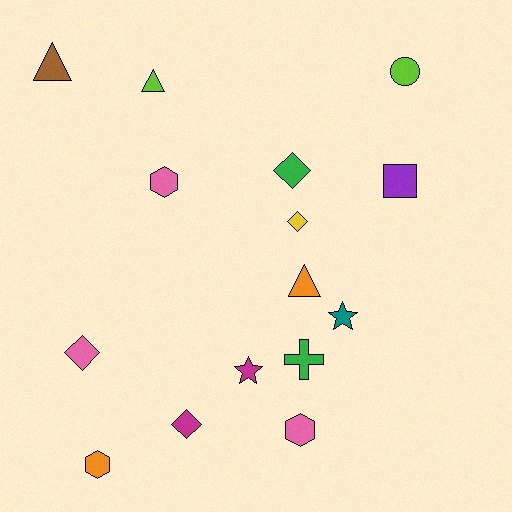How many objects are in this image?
There are 15 objects.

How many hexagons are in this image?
There are 3 hexagons.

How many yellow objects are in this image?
There is 1 yellow object.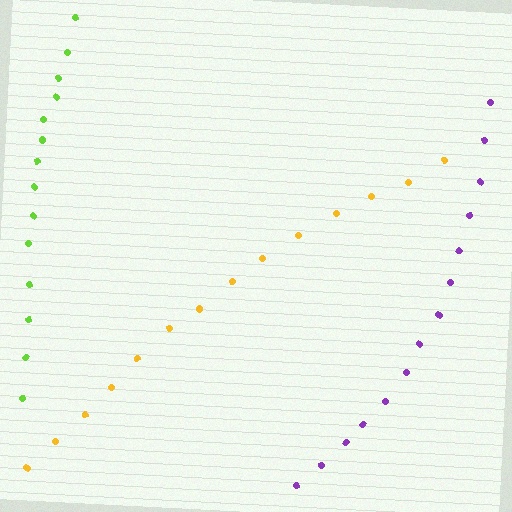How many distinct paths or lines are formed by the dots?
There are 3 distinct paths.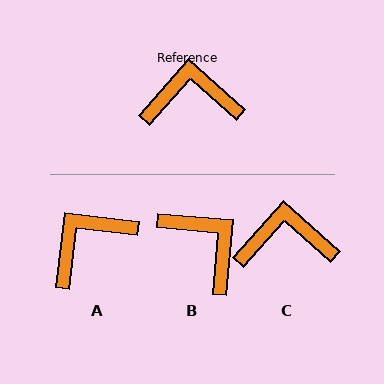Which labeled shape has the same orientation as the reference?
C.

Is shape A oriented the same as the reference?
No, it is off by about 35 degrees.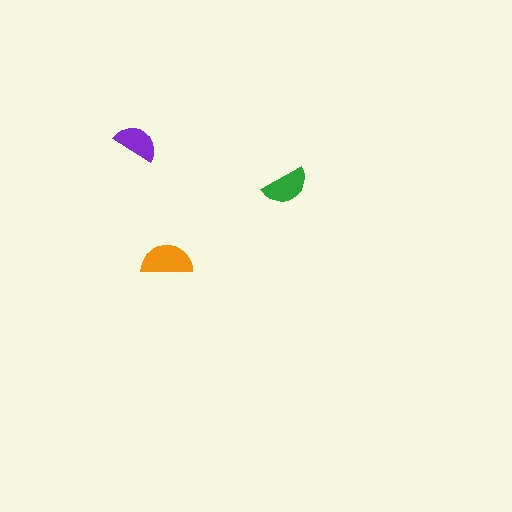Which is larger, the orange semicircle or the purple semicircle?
The orange one.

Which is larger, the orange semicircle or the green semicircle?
The orange one.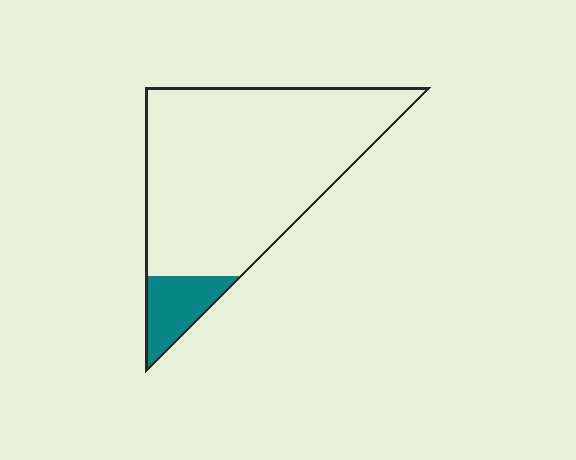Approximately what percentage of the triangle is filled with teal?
Approximately 10%.